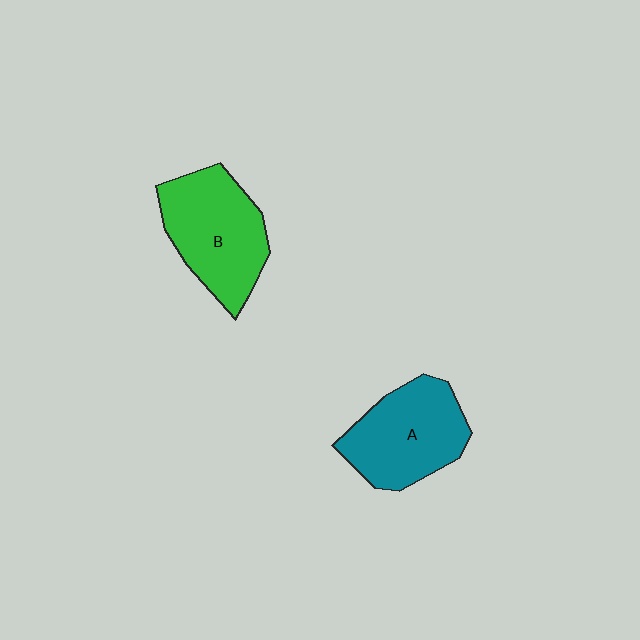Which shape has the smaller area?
Shape A (teal).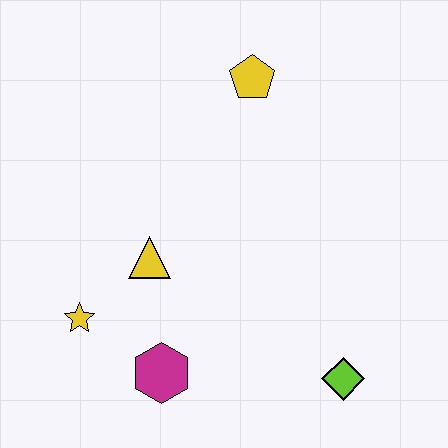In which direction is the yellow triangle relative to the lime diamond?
The yellow triangle is to the left of the lime diamond.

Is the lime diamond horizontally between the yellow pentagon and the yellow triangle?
No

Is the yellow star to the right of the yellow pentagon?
No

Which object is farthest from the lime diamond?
The yellow pentagon is farthest from the lime diamond.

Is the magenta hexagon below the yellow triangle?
Yes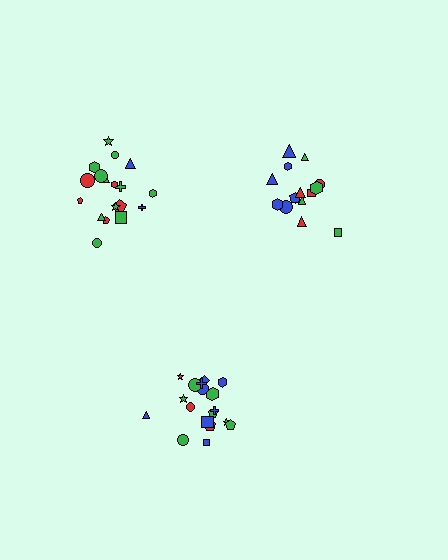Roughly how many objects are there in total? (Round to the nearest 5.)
Roughly 50 objects in total.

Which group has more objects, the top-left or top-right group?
The top-left group.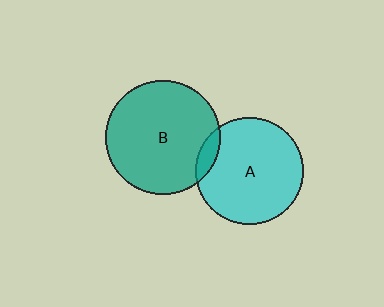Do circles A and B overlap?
Yes.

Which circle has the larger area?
Circle B (teal).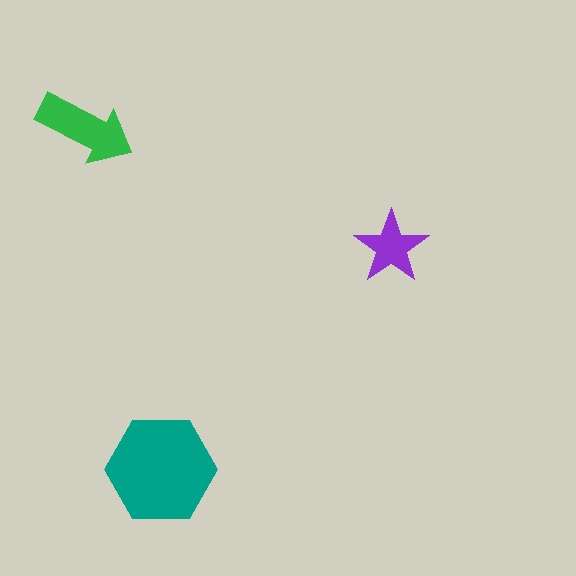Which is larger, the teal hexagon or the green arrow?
The teal hexagon.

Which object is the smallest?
The purple star.